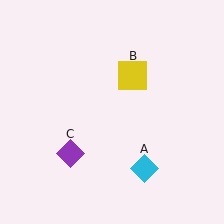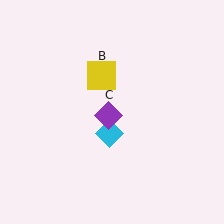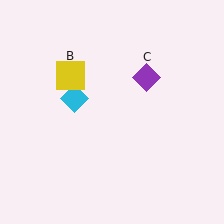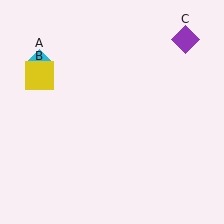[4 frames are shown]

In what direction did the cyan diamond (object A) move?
The cyan diamond (object A) moved up and to the left.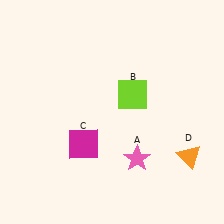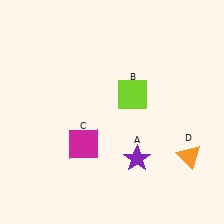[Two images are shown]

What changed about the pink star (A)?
In Image 1, A is pink. In Image 2, it changed to purple.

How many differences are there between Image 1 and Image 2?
There is 1 difference between the two images.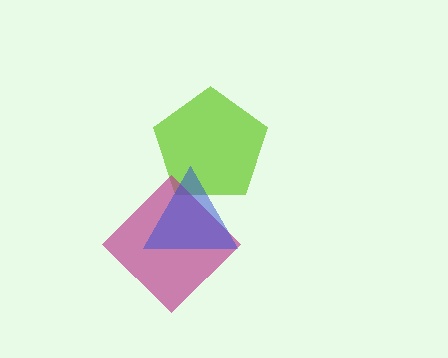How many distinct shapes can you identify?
There are 3 distinct shapes: a lime pentagon, a magenta diamond, a blue triangle.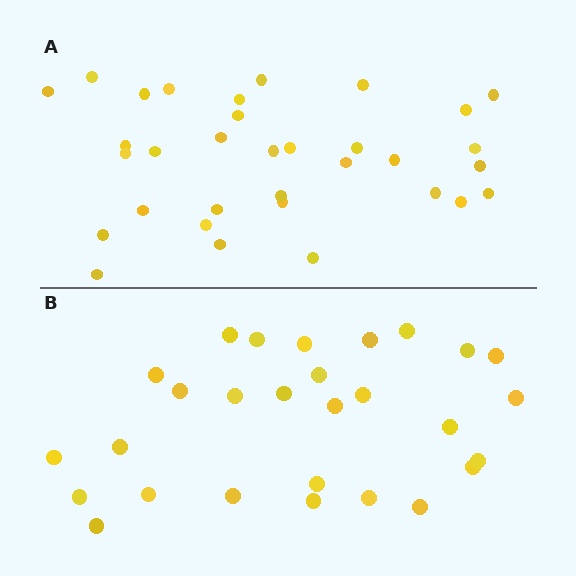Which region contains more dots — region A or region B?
Region A (the top region) has more dots.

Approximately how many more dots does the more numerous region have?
Region A has about 5 more dots than region B.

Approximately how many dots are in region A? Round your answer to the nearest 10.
About 30 dots. (The exact count is 33, which rounds to 30.)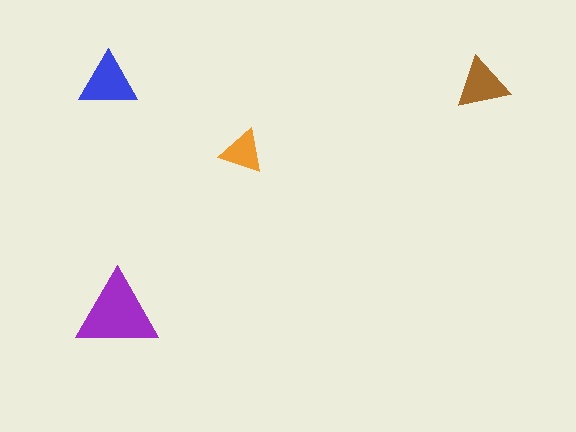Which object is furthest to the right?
The brown triangle is rightmost.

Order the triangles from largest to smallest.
the purple one, the blue one, the brown one, the orange one.